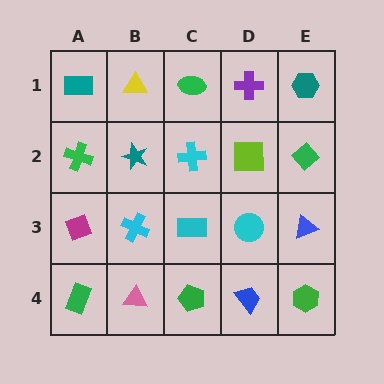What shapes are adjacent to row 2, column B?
A yellow triangle (row 1, column B), a cyan cross (row 3, column B), a green cross (row 2, column A), a cyan cross (row 2, column C).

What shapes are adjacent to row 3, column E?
A green diamond (row 2, column E), a green hexagon (row 4, column E), a cyan circle (row 3, column D).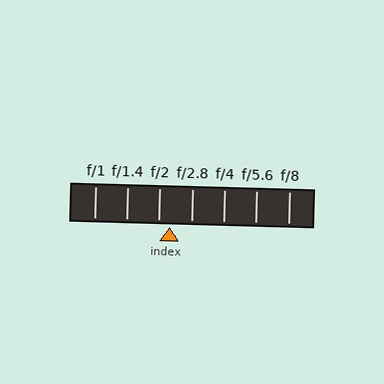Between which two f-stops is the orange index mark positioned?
The index mark is between f/2 and f/2.8.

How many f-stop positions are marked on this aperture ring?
There are 7 f-stop positions marked.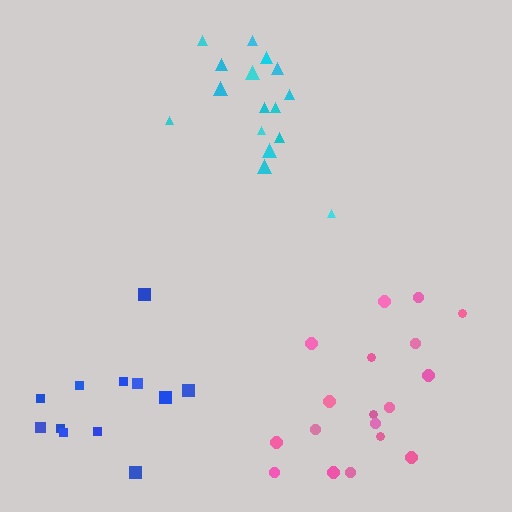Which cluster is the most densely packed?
Cyan.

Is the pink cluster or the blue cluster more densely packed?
Pink.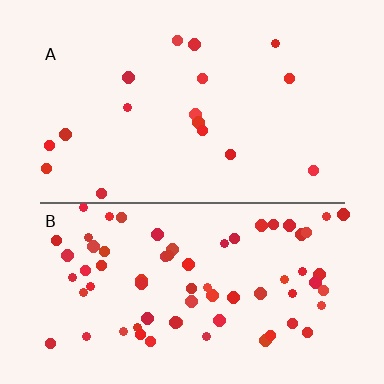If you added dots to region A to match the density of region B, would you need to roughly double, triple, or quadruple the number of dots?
Approximately quadruple.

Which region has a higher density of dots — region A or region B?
B (the bottom).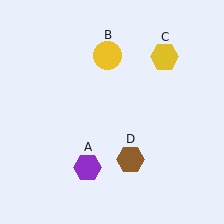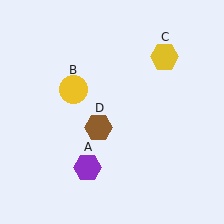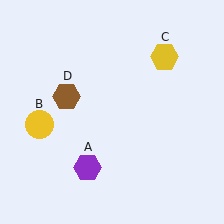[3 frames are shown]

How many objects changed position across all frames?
2 objects changed position: yellow circle (object B), brown hexagon (object D).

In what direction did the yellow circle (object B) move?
The yellow circle (object B) moved down and to the left.